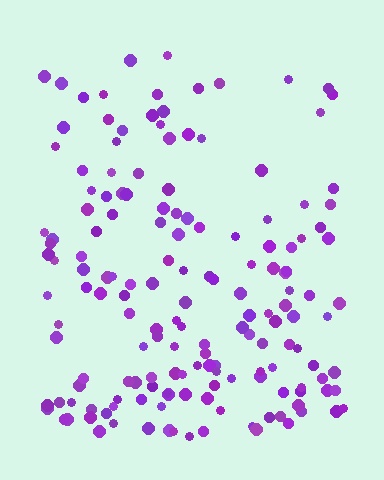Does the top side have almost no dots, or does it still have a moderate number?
Still a moderate number, just noticeably fewer than the bottom.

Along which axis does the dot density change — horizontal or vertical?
Vertical.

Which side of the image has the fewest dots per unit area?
The top.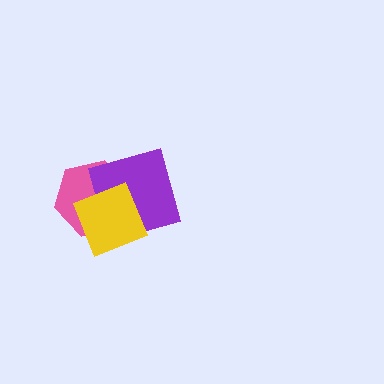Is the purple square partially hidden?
Yes, it is partially covered by another shape.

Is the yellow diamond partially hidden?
No, no other shape covers it.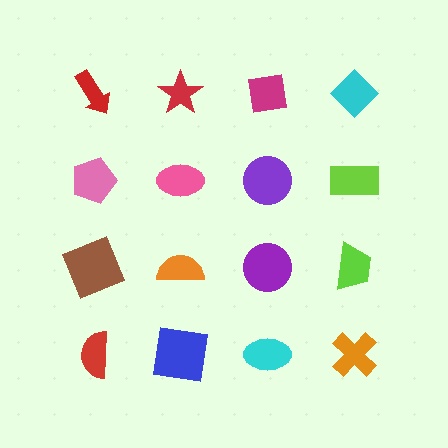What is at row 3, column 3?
A purple circle.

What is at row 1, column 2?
A red star.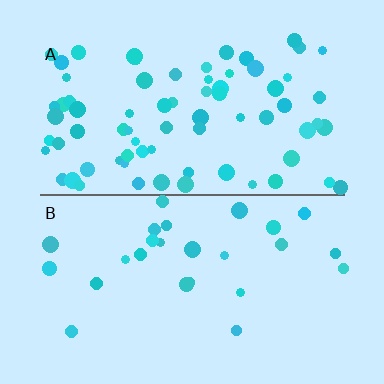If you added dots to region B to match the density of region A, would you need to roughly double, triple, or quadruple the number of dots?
Approximately triple.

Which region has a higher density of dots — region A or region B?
A (the top).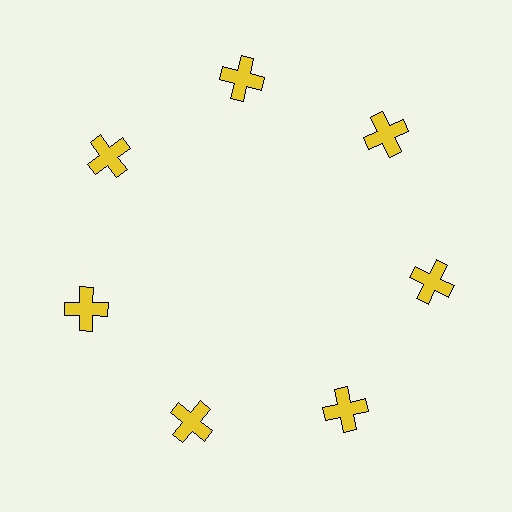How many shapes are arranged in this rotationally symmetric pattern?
There are 7 shapes, arranged in 7 groups of 1.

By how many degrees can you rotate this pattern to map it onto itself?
The pattern maps onto itself every 51 degrees of rotation.